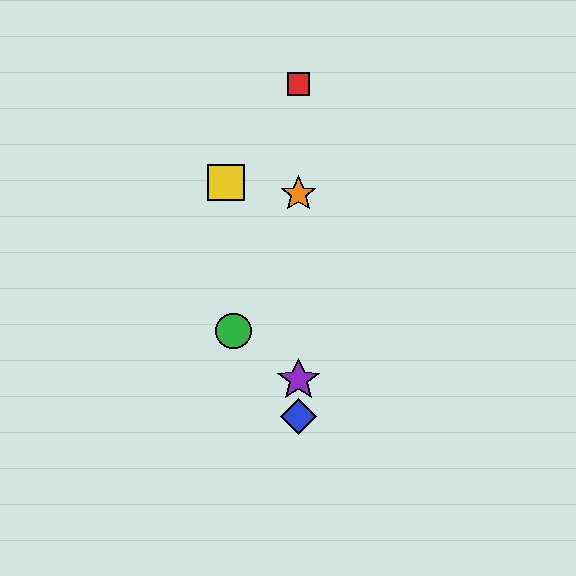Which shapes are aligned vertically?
The red square, the blue diamond, the purple star, the orange star are aligned vertically.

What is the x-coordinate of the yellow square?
The yellow square is at x≈226.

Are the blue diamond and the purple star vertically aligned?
Yes, both are at x≈298.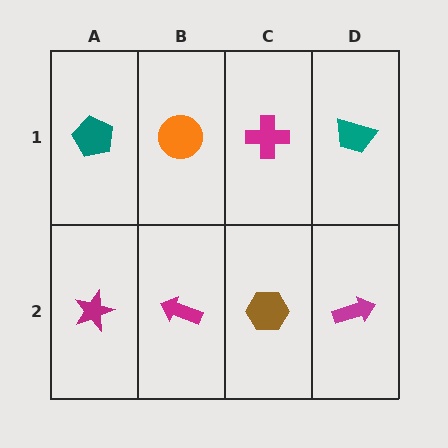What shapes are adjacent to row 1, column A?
A magenta star (row 2, column A), an orange circle (row 1, column B).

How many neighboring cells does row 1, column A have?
2.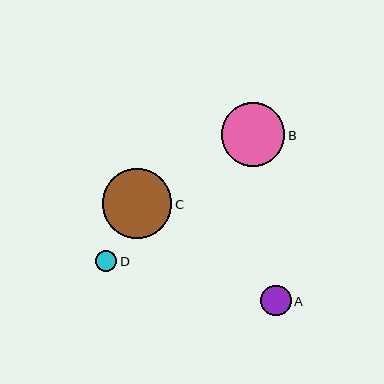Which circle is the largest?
Circle C is the largest with a size of approximately 69 pixels.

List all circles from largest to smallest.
From largest to smallest: C, B, A, D.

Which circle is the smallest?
Circle D is the smallest with a size of approximately 21 pixels.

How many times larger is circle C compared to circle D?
Circle C is approximately 3.2 times the size of circle D.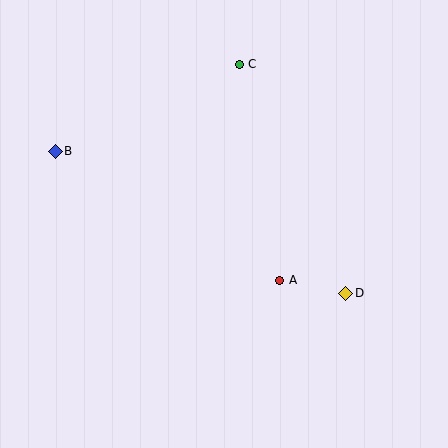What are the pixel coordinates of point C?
Point C is at (239, 64).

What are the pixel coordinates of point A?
Point A is at (280, 280).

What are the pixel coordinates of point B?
Point B is at (55, 151).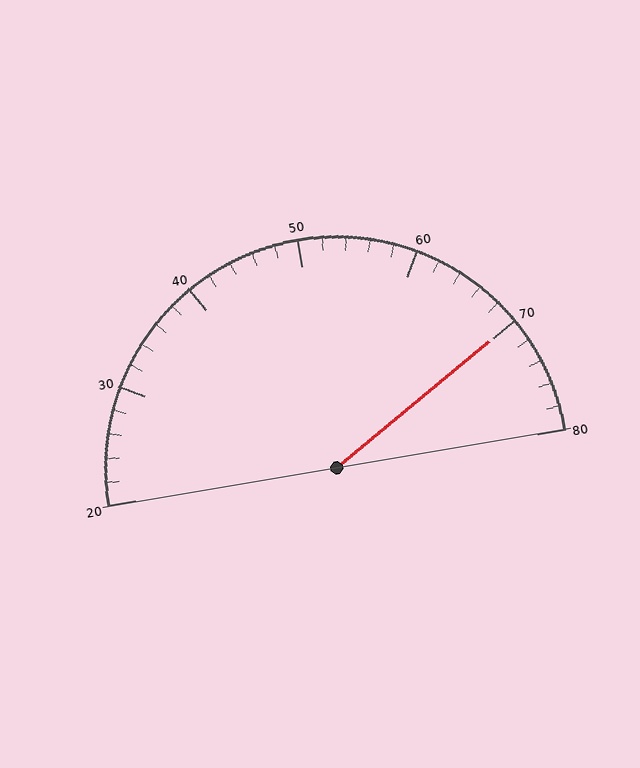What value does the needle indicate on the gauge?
The needle indicates approximately 70.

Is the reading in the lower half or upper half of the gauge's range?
The reading is in the upper half of the range (20 to 80).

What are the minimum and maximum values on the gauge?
The gauge ranges from 20 to 80.